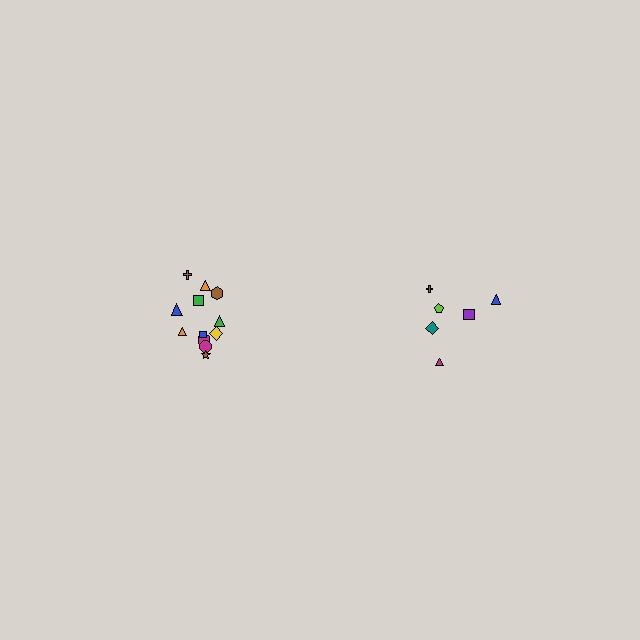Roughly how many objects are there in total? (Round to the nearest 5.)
Roughly 20 objects in total.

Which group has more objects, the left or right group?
The left group.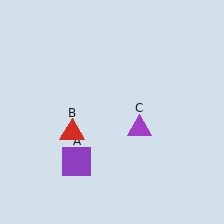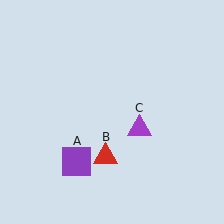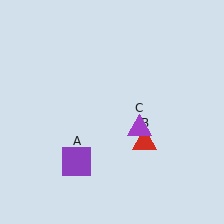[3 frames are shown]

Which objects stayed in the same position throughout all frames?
Purple square (object A) and purple triangle (object C) remained stationary.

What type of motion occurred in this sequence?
The red triangle (object B) rotated counterclockwise around the center of the scene.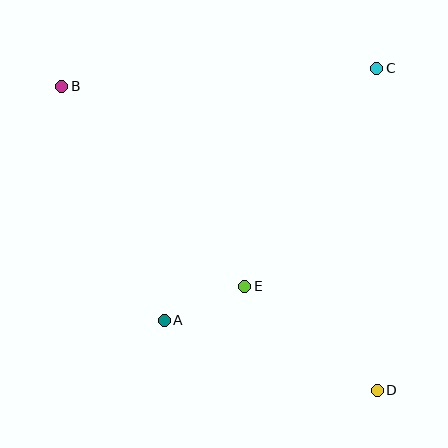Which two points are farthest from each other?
Points B and D are farthest from each other.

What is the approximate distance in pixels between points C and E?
The distance between C and E is approximately 255 pixels.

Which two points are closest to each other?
Points A and E are closest to each other.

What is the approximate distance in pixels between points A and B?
The distance between A and B is approximately 255 pixels.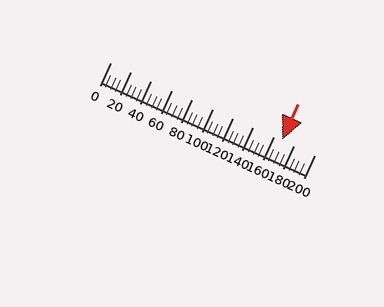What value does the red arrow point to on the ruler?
The red arrow points to approximately 169.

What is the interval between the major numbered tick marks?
The major tick marks are spaced 20 units apart.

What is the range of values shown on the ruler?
The ruler shows values from 0 to 200.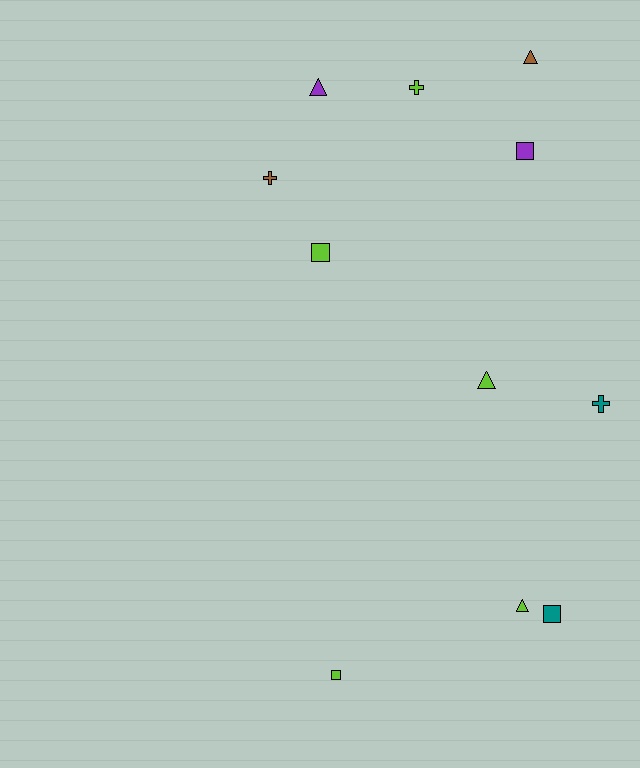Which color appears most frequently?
Lime, with 5 objects.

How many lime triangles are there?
There are 2 lime triangles.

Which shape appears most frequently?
Square, with 4 objects.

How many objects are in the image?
There are 11 objects.